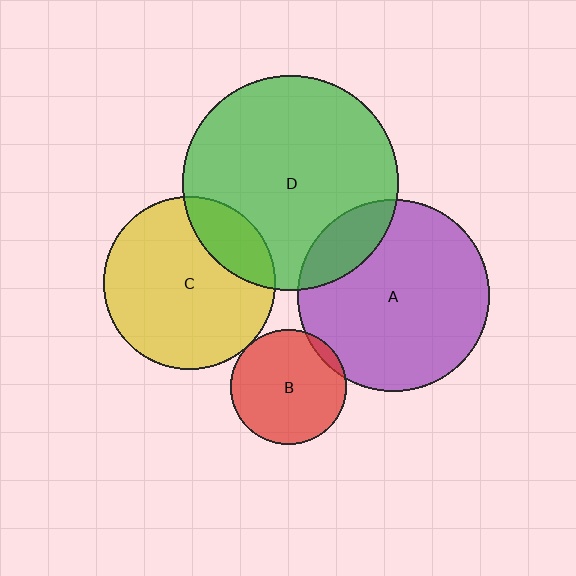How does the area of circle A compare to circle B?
Approximately 2.8 times.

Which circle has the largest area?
Circle D (green).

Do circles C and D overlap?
Yes.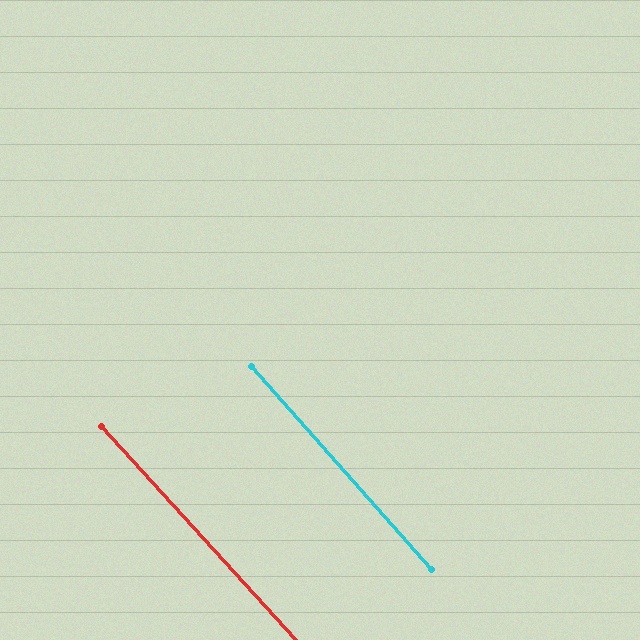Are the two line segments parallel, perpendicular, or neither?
Parallel — their directions differ by only 0.7°.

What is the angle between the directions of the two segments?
Approximately 1 degree.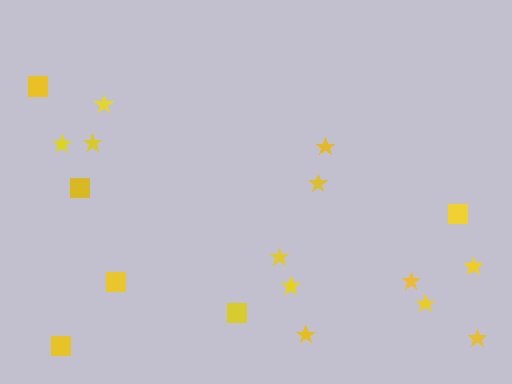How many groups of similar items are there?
There are 2 groups: one group of stars (12) and one group of squares (6).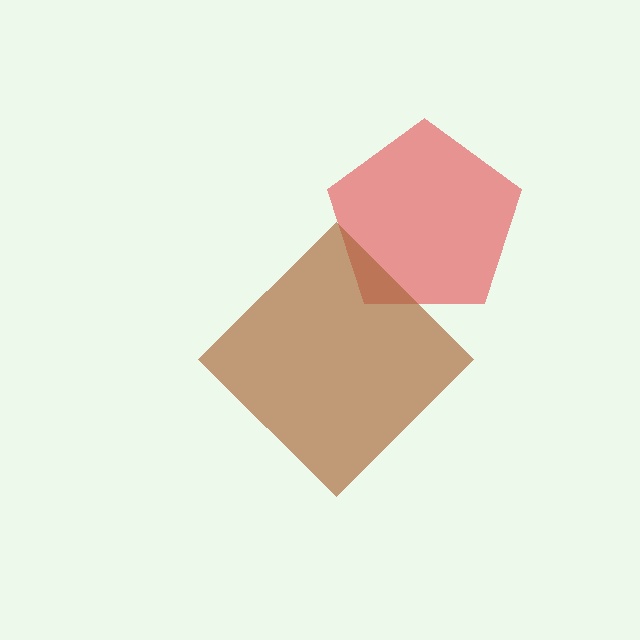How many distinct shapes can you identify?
There are 2 distinct shapes: a red pentagon, a brown diamond.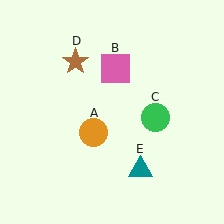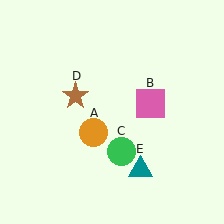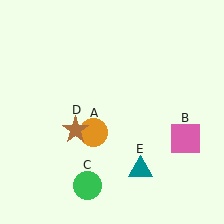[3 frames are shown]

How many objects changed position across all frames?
3 objects changed position: pink square (object B), green circle (object C), brown star (object D).